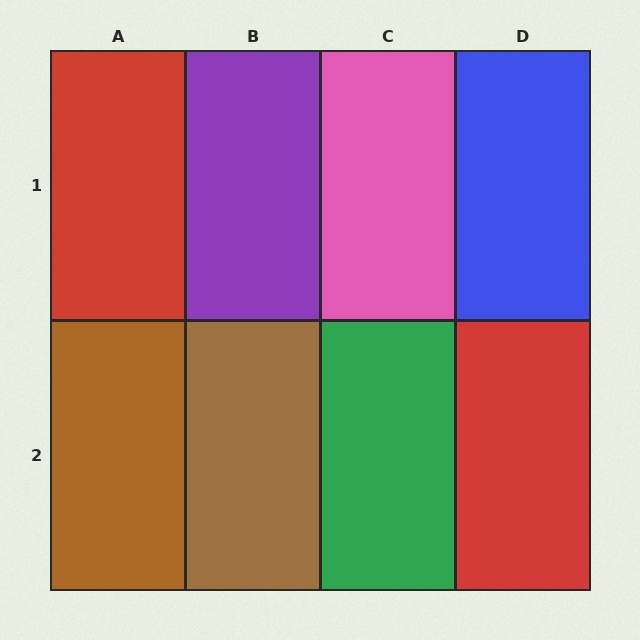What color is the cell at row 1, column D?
Blue.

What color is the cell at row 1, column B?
Purple.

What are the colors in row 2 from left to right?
Brown, brown, green, red.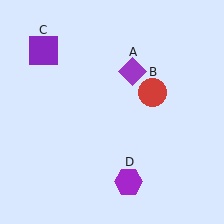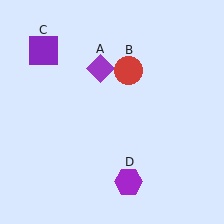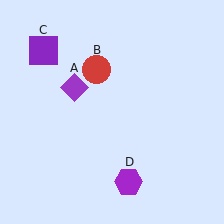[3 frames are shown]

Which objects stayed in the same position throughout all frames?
Purple square (object C) and purple hexagon (object D) remained stationary.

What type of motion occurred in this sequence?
The purple diamond (object A), red circle (object B) rotated counterclockwise around the center of the scene.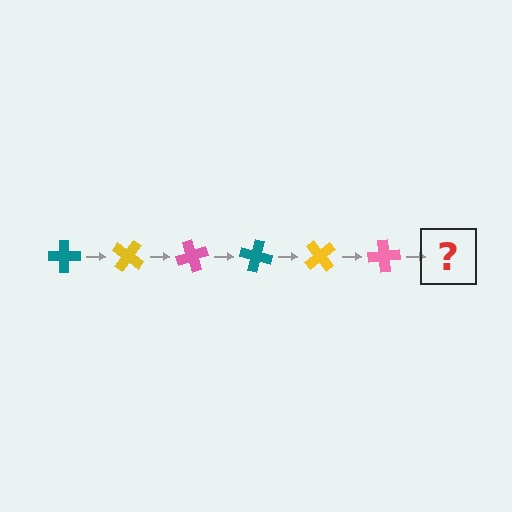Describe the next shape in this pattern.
It should be a teal cross, rotated 210 degrees from the start.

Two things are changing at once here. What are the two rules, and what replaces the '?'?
The two rules are that it rotates 35 degrees each step and the color cycles through teal, yellow, and pink. The '?' should be a teal cross, rotated 210 degrees from the start.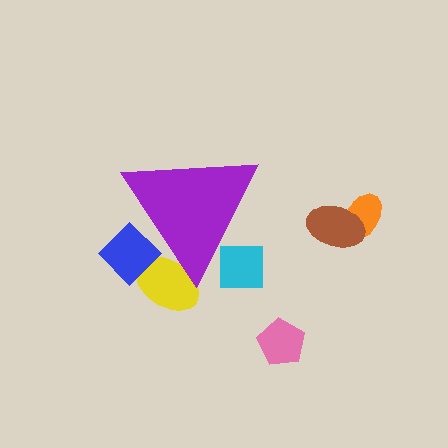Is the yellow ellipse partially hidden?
Yes, the yellow ellipse is partially hidden behind the purple triangle.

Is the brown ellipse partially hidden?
No, the brown ellipse is fully visible.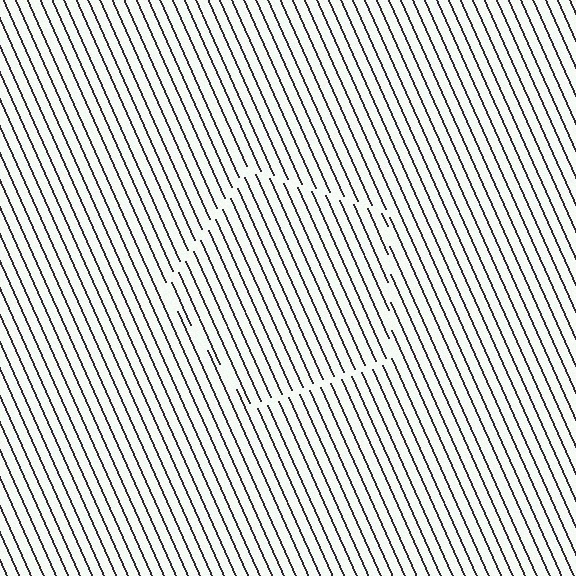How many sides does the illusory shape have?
5 sides — the line-ends trace a pentagon.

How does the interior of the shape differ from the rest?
The interior of the shape contains the same grating, shifted by half a period — the contour is defined by the phase discontinuity where line-ends from the inner and outer gratings abut.